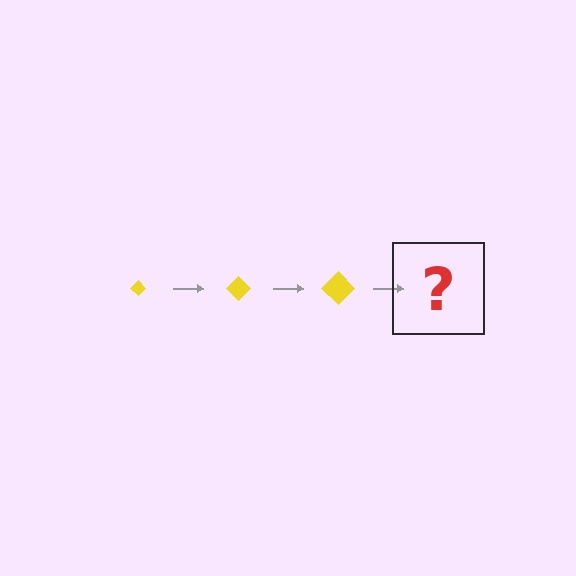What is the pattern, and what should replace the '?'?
The pattern is that the diamond gets progressively larger each step. The '?' should be a yellow diamond, larger than the previous one.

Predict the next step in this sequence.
The next step is a yellow diamond, larger than the previous one.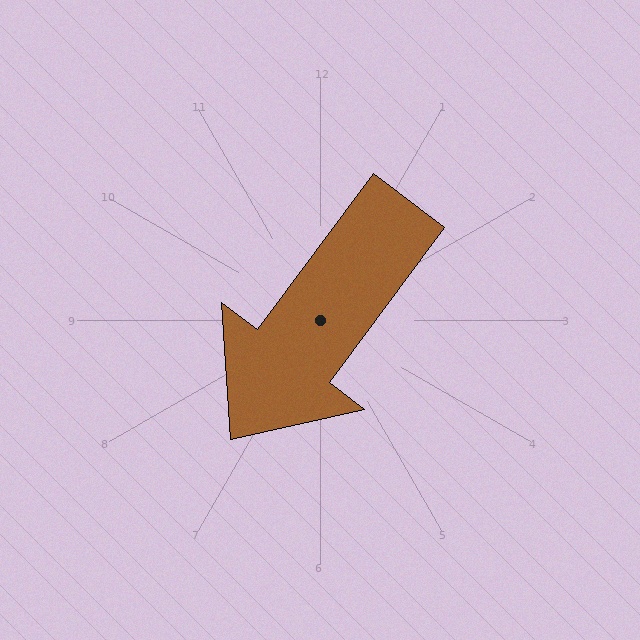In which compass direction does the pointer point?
Southwest.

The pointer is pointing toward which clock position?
Roughly 7 o'clock.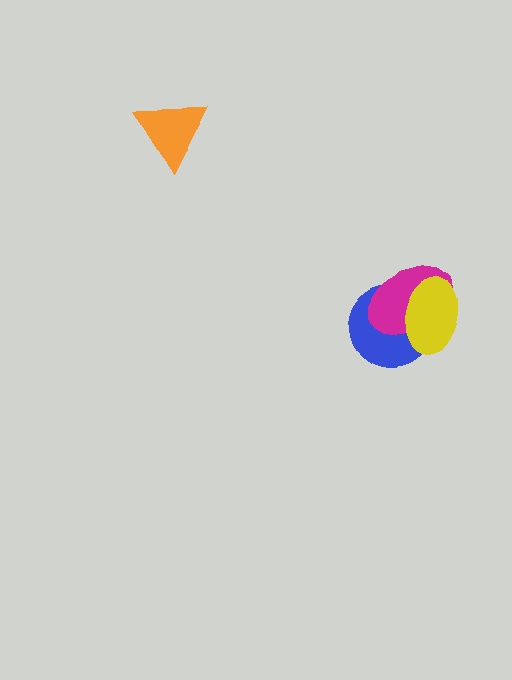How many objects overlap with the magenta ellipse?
2 objects overlap with the magenta ellipse.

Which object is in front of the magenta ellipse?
The yellow ellipse is in front of the magenta ellipse.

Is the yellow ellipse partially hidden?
No, no other shape covers it.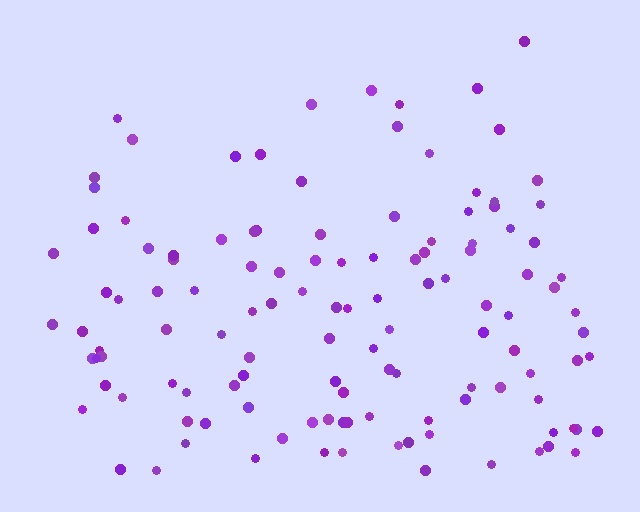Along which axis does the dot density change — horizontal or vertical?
Vertical.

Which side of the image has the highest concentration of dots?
The bottom.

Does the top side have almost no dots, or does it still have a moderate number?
Still a moderate number, just noticeably fewer than the bottom.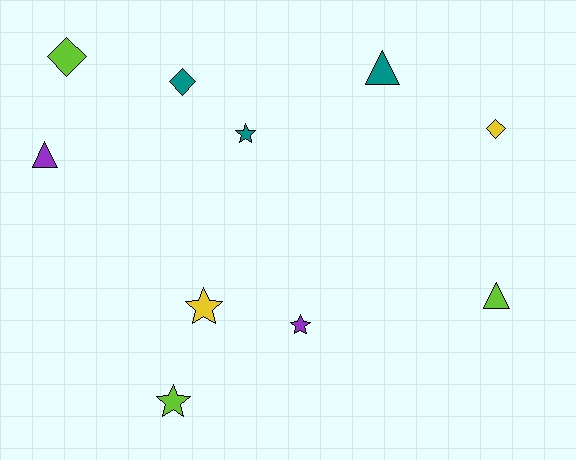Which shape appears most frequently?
Star, with 4 objects.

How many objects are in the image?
There are 10 objects.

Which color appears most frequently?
Lime, with 3 objects.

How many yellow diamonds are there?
There is 1 yellow diamond.